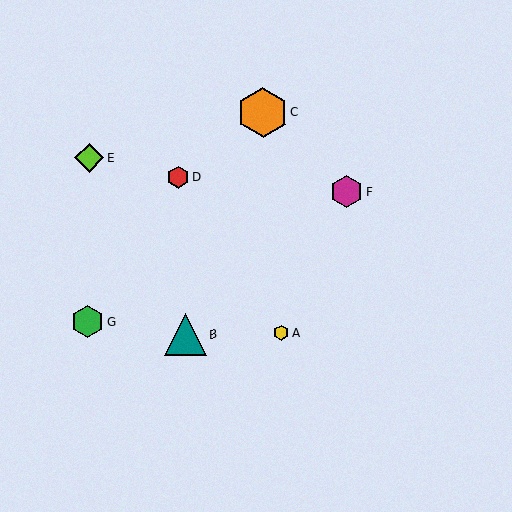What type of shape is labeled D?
Shape D is a red hexagon.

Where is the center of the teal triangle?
The center of the teal triangle is at (185, 335).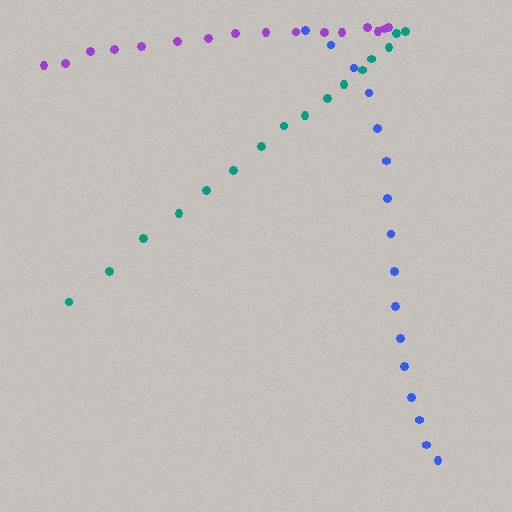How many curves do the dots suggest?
There are 3 distinct paths.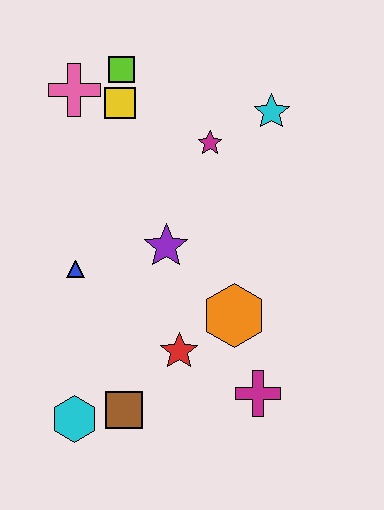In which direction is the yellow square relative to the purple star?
The yellow square is above the purple star.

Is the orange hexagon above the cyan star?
No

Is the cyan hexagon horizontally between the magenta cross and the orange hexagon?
No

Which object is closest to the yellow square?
The lime square is closest to the yellow square.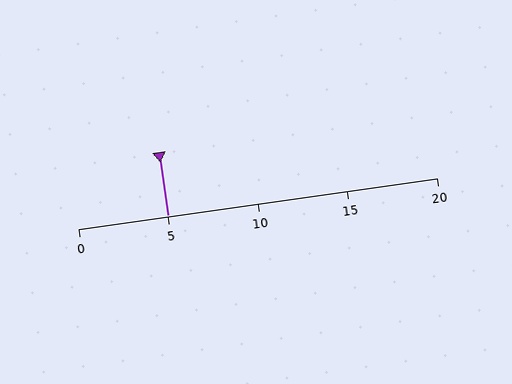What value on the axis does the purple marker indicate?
The marker indicates approximately 5.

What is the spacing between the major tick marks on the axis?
The major ticks are spaced 5 apart.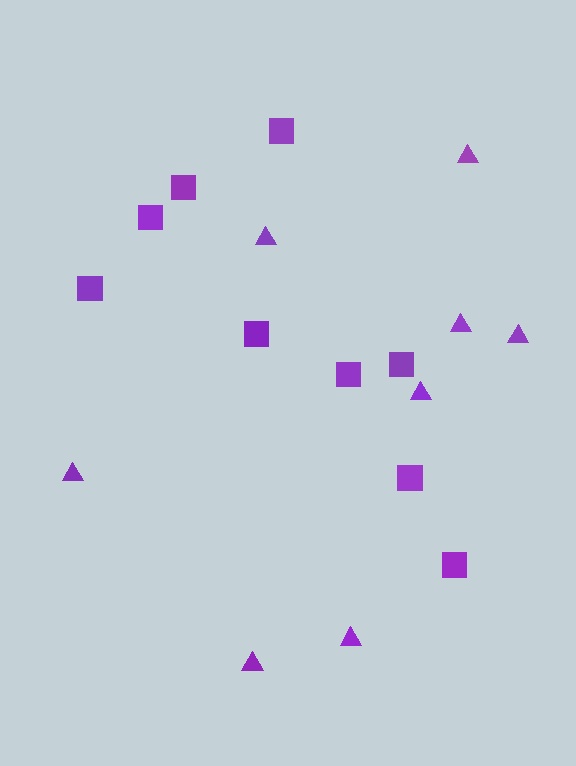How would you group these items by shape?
There are 2 groups: one group of squares (9) and one group of triangles (8).